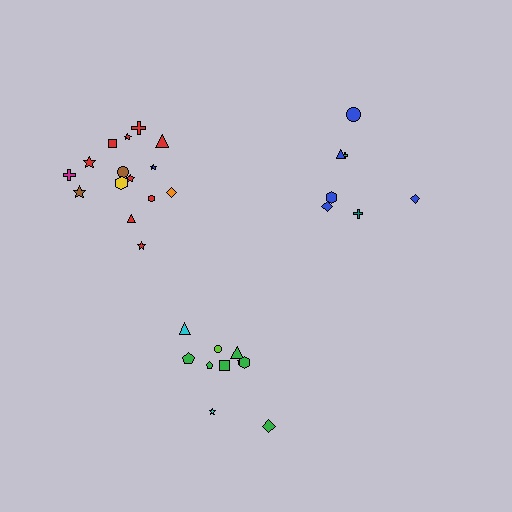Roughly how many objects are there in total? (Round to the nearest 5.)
Roughly 30 objects in total.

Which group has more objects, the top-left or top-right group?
The top-left group.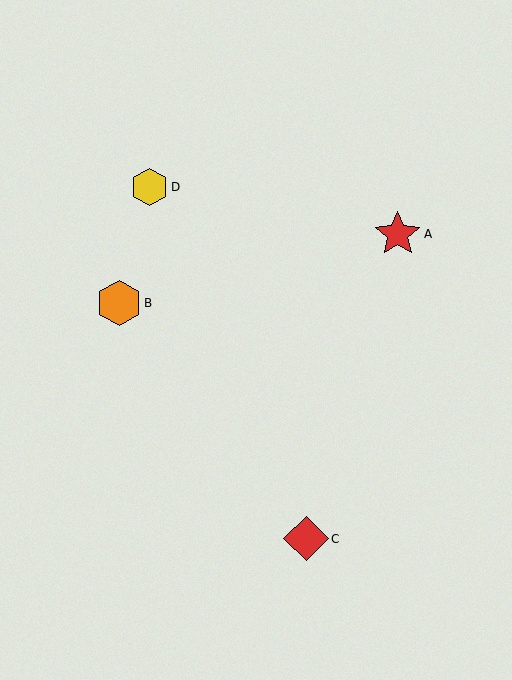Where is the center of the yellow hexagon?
The center of the yellow hexagon is at (150, 187).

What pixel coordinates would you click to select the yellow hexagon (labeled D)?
Click at (150, 187) to select the yellow hexagon D.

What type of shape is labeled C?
Shape C is a red diamond.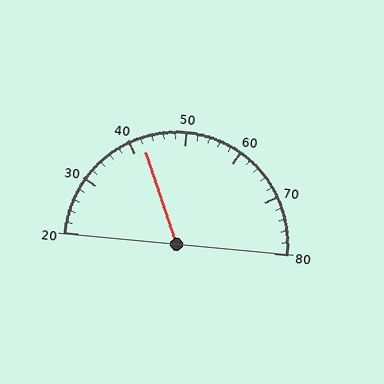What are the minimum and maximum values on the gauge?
The gauge ranges from 20 to 80.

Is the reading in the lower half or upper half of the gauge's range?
The reading is in the lower half of the range (20 to 80).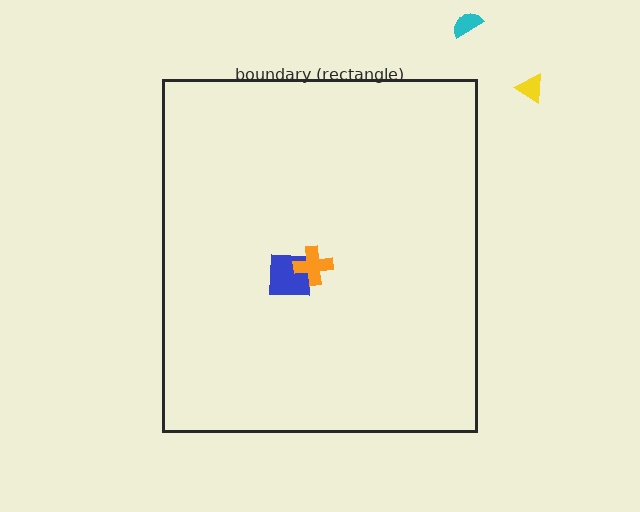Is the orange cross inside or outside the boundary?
Inside.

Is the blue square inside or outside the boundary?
Inside.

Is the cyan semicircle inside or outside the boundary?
Outside.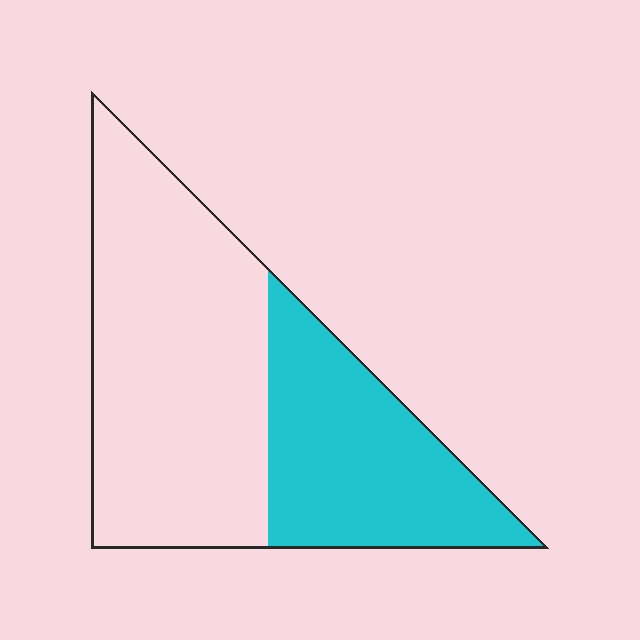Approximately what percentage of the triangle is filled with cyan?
Approximately 40%.